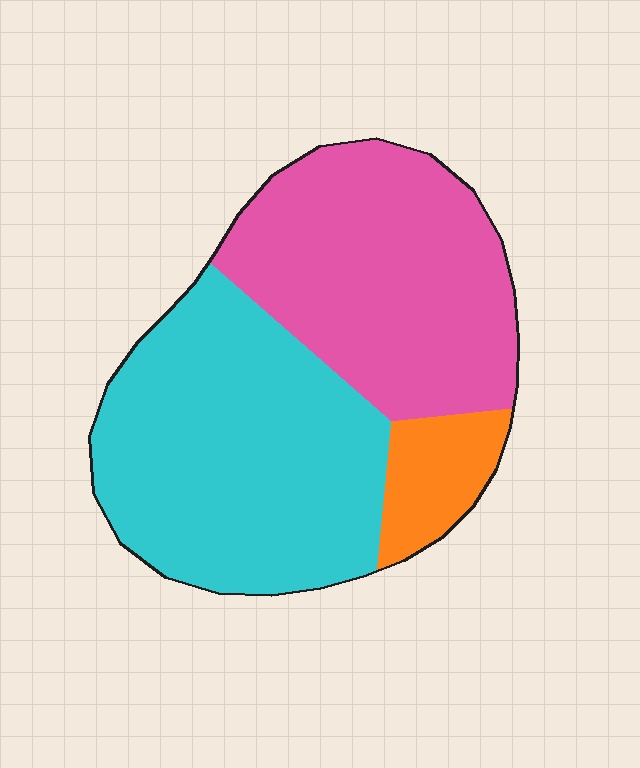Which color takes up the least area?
Orange, at roughly 10%.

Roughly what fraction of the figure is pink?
Pink covers about 40% of the figure.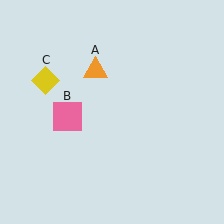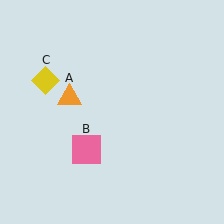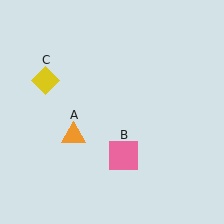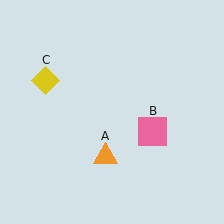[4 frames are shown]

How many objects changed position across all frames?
2 objects changed position: orange triangle (object A), pink square (object B).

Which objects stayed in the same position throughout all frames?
Yellow diamond (object C) remained stationary.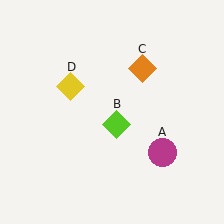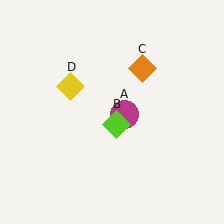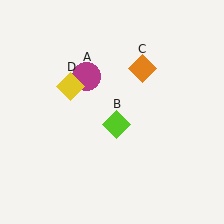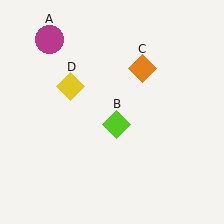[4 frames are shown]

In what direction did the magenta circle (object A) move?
The magenta circle (object A) moved up and to the left.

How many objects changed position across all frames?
1 object changed position: magenta circle (object A).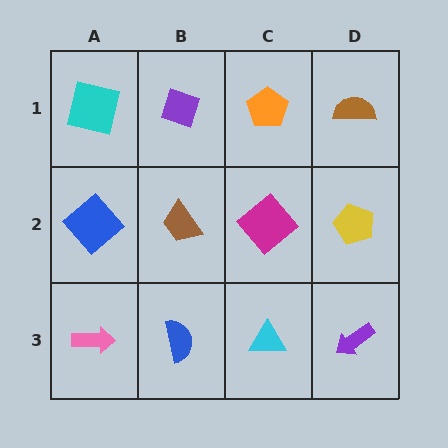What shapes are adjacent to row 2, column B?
A purple diamond (row 1, column B), a blue semicircle (row 3, column B), a blue diamond (row 2, column A), a magenta diamond (row 2, column C).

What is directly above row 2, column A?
A cyan square.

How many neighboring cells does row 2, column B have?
4.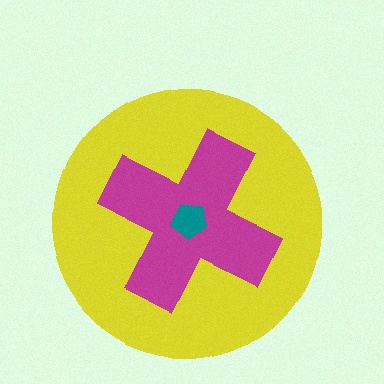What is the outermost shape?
The yellow circle.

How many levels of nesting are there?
3.